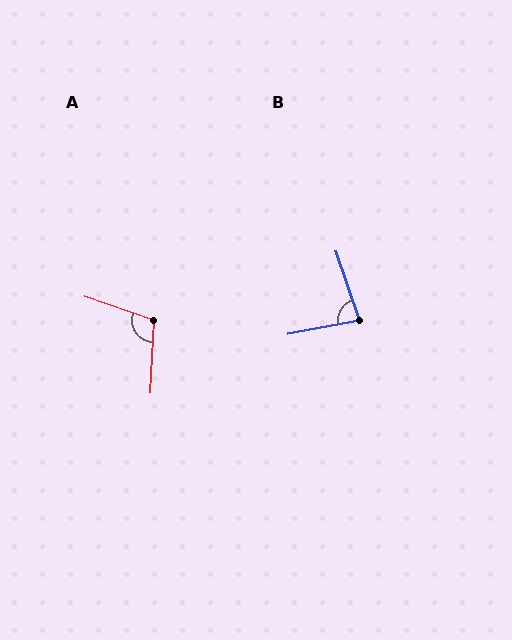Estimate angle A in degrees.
Approximately 106 degrees.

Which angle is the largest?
A, at approximately 106 degrees.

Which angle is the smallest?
B, at approximately 82 degrees.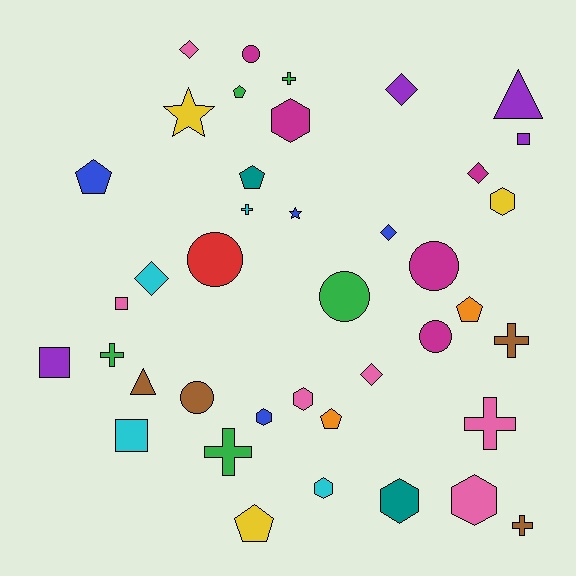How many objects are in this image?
There are 40 objects.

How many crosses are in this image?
There are 7 crosses.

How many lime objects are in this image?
There are no lime objects.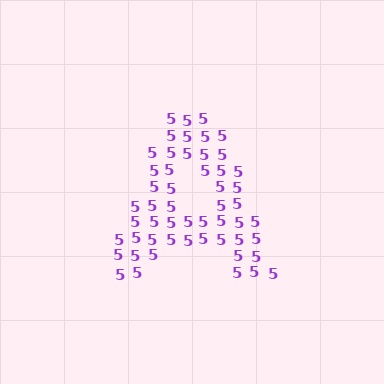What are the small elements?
The small elements are digit 5's.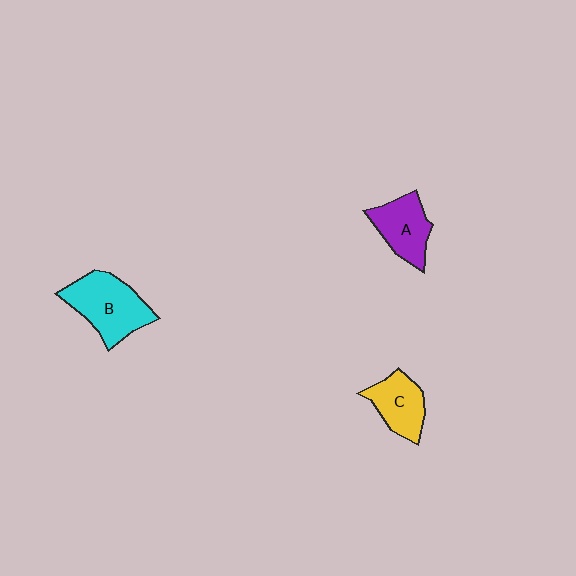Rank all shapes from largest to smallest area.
From largest to smallest: B (cyan), A (purple), C (yellow).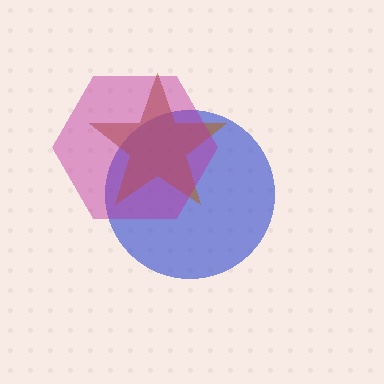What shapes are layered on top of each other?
The layered shapes are: a blue circle, a brown star, a magenta hexagon.